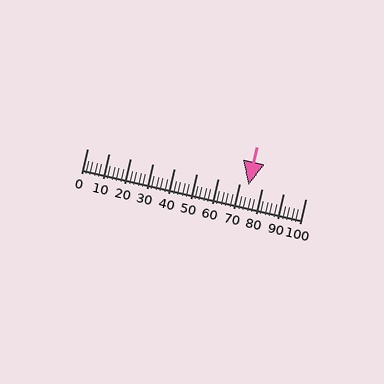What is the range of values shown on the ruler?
The ruler shows values from 0 to 100.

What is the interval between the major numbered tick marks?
The major tick marks are spaced 10 units apart.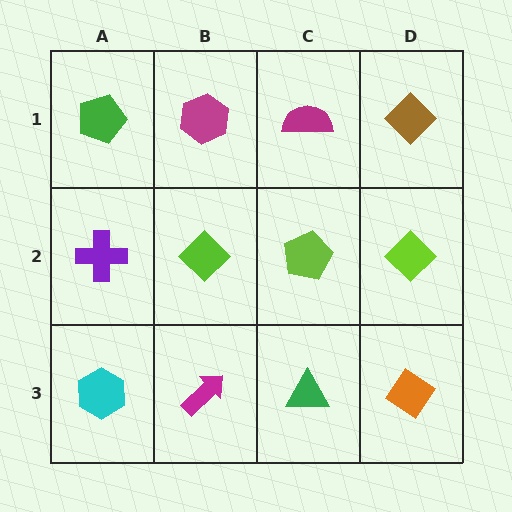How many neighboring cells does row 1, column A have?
2.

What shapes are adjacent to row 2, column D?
A brown diamond (row 1, column D), an orange diamond (row 3, column D), a lime pentagon (row 2, column C).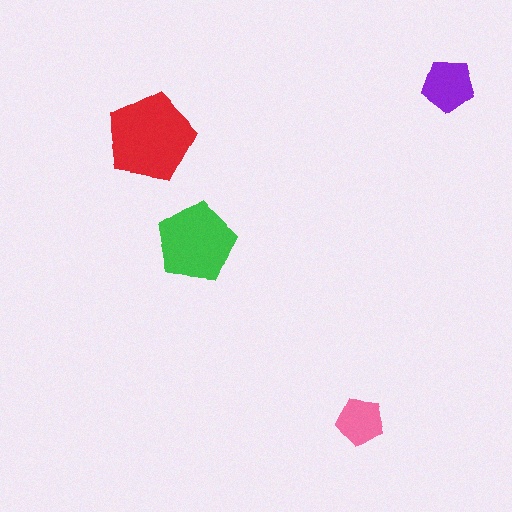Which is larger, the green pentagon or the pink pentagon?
The green one.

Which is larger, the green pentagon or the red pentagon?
The red one.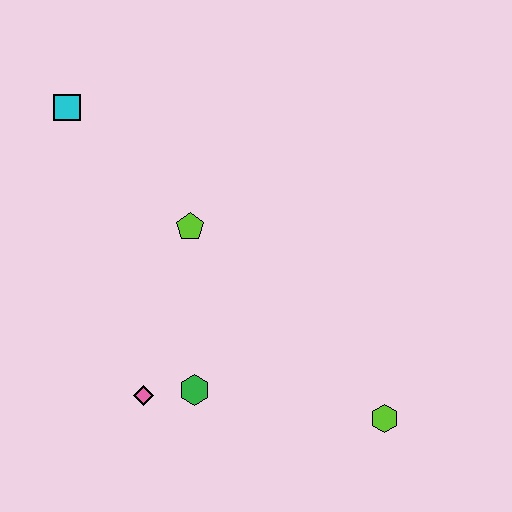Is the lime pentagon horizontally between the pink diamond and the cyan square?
No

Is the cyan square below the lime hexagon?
No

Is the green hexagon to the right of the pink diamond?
Yes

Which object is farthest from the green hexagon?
The cyan square is farthest from the green hexagon.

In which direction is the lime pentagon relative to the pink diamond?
The lime pentagon is above the pink diamond.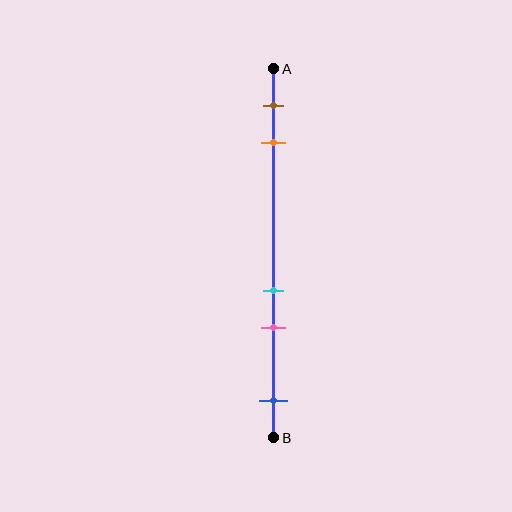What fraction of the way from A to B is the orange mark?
The orange mark is approximately 20% (0.2) of the way from A to B.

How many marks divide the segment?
There are 5 marks dividing the segment.